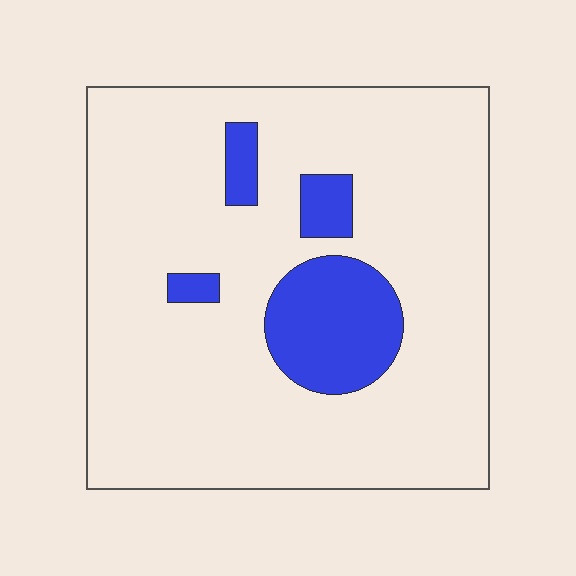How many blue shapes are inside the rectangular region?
4.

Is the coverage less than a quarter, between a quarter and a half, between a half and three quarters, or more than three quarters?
Less than a quarter.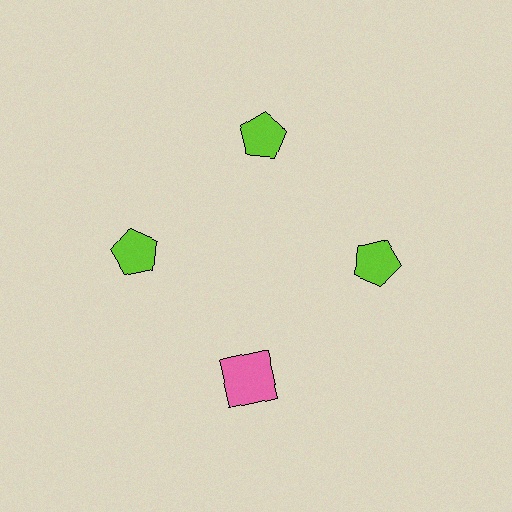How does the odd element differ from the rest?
It differs in both color (pink instead of lime) and shape (square instead of pentagon).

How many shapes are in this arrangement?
There are 4 shapes arranged in a ring pattern.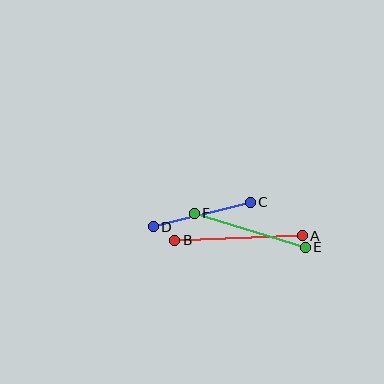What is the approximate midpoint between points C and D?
The midpoint is at approximately (202, 215) pixels.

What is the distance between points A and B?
The distance is approximately 127 pixels.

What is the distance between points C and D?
The distance is approximately 100 pixels.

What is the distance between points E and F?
The distance is approximately 116 pixels.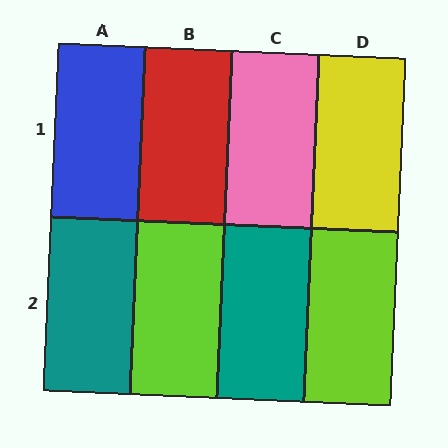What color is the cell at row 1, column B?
Red.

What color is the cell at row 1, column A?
Blue.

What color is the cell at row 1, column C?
Pink.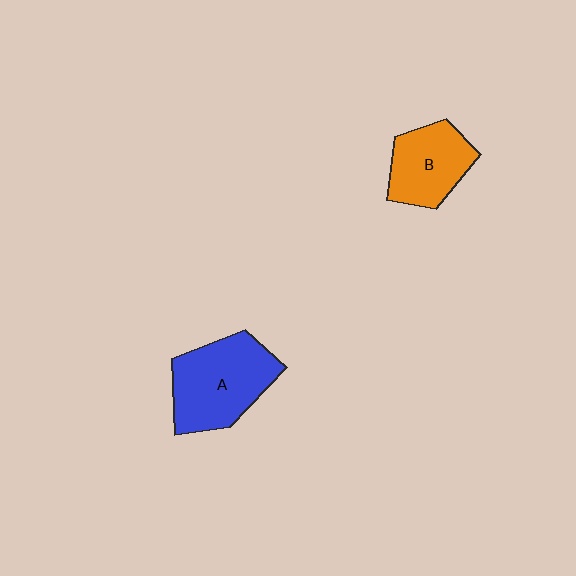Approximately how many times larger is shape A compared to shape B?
Approximately 1.4 times.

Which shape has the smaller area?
Shape B (orange).